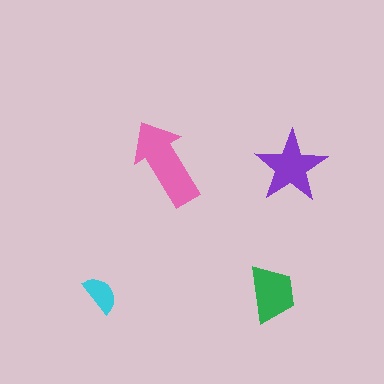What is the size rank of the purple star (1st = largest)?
2nd.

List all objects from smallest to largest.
The cyan semicircle, the green trapezoid, the purple star, the pink arrow.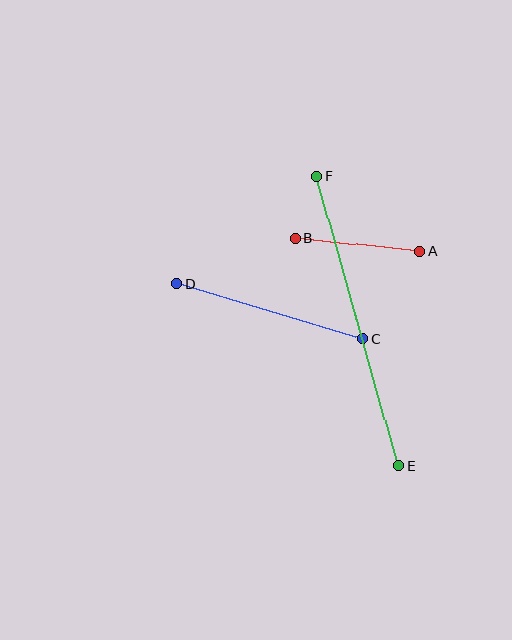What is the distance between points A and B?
The distance is approximately 125 pixels.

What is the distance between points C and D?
The distance is approximately 194 pixels.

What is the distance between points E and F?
The distance is approximately 301 pixels.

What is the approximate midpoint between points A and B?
The midpoint is at approximately (357, 245) pixels.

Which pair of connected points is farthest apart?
Points E and F are farthest apart.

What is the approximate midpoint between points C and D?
The midpoint is at approximately (270, 312) pixels.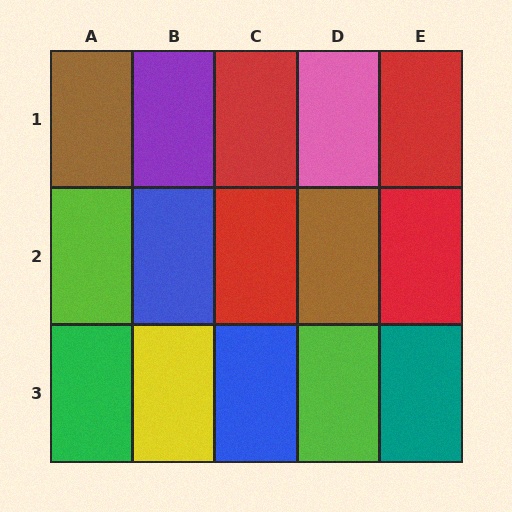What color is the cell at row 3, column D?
Lime.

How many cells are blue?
2 cells are blue.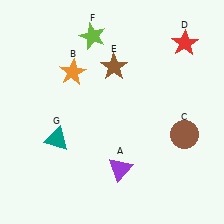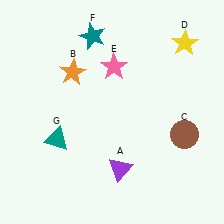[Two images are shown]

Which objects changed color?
D changed from red to yellow. E changed from brown to pink. F changed from lime to teal.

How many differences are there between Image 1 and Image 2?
There are 3 differences between the two images.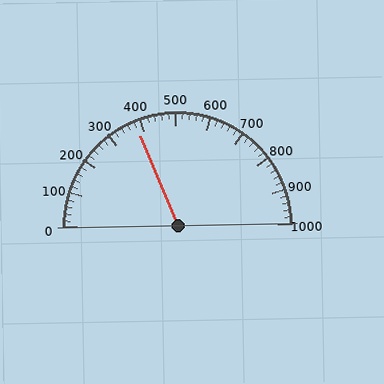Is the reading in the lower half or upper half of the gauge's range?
The reading is in the lower half of the range (0 to 1000).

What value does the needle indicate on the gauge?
The needle indicates approximately 380.